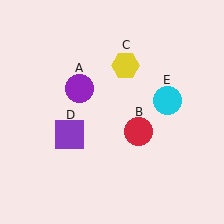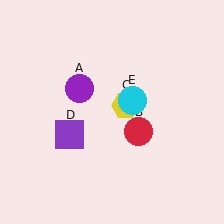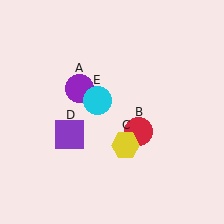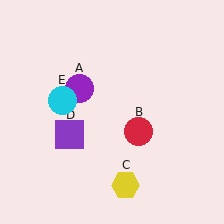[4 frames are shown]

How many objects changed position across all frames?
2 objects changed position: yellow hexagon (object C), cyan circle (object E).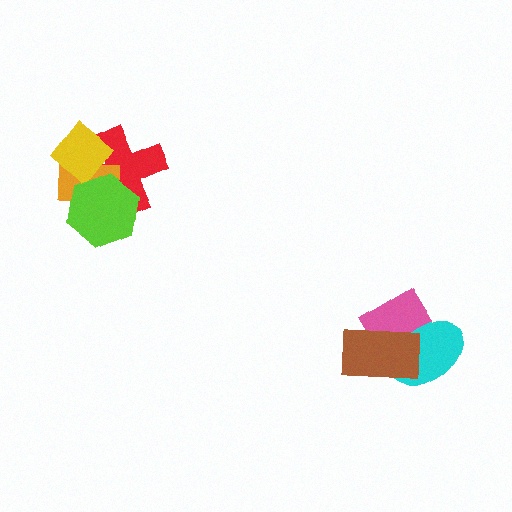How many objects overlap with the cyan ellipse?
2 objects overlap with the cyan ellipse.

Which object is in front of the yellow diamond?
The lime hexagon is in front of the yellow diamond.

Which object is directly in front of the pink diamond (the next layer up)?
The cyan ellipse is directly in front of the pink diamond.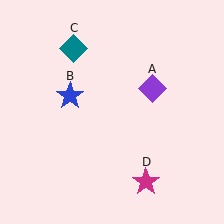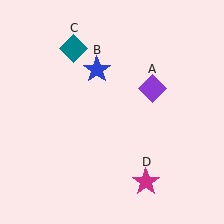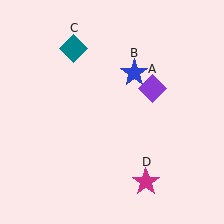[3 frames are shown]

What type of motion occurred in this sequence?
The blue star (object B) rotated clockwise around the center of the scene.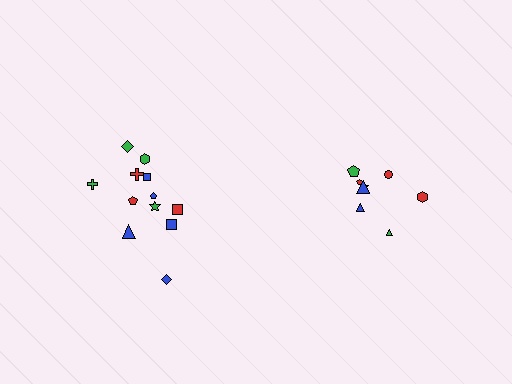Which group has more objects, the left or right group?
The left group.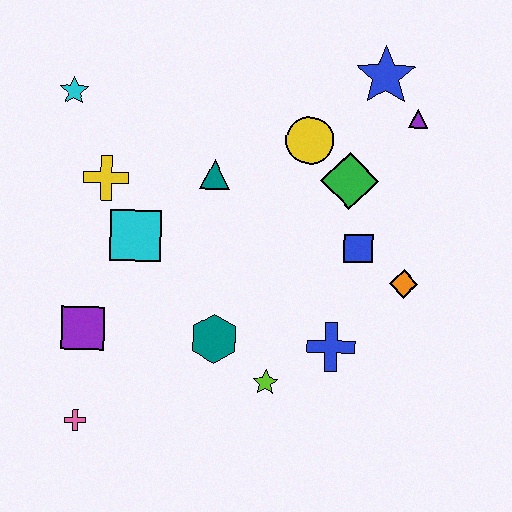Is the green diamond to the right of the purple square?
Yes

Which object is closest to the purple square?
The pink cross is closest to the purple square.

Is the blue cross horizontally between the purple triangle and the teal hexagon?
Yes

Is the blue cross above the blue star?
No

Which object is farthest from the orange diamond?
The cyan star is farthest from the orange diamond.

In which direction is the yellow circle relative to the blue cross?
The yellow circle is above the blue cross.